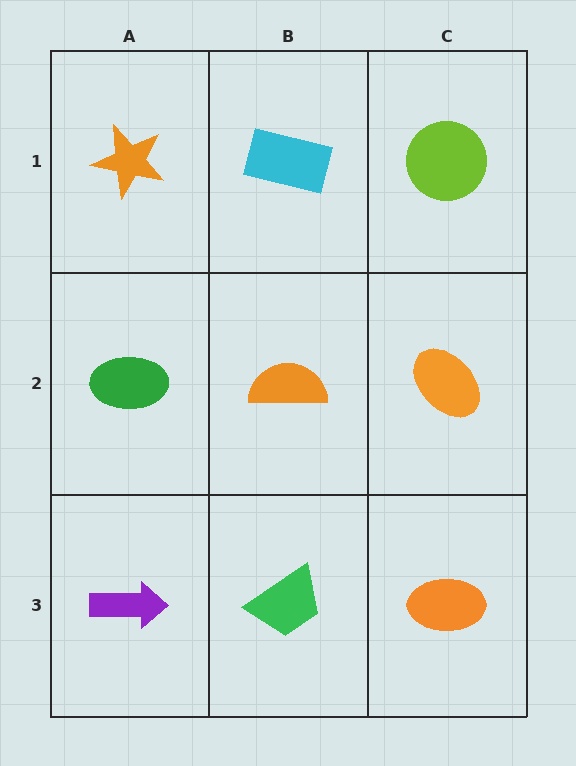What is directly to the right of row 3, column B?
An orange ellipse.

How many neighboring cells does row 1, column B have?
3.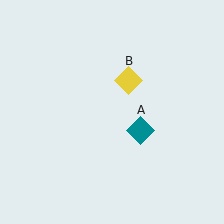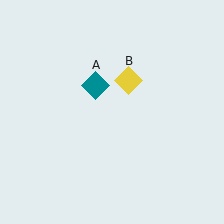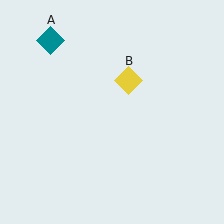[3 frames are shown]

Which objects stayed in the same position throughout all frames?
Yellow diamond (object B) remained stationary.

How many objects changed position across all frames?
1 object changed position: teal diamond (object A).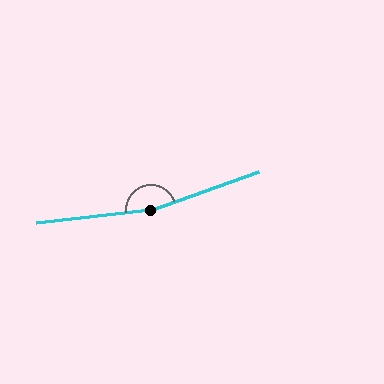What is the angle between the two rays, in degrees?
Approximately 167 degrees.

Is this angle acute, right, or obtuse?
It is obtuse.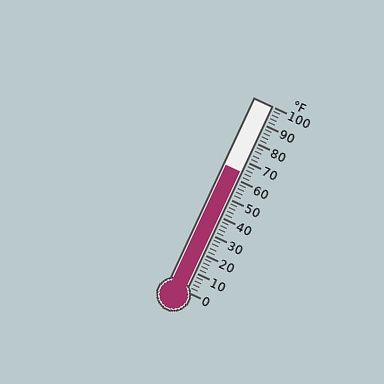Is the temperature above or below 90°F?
The temperature is below 90°F.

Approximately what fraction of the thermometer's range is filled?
The thermometer is filled to approximately 65% of its range.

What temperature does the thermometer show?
The thermometer shows approximately 64°F.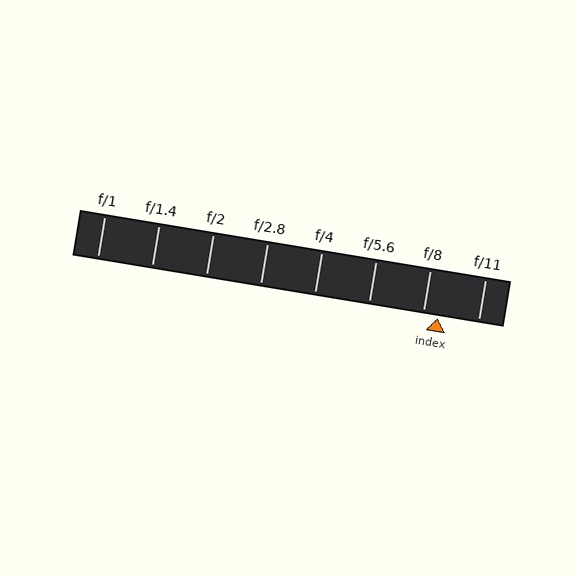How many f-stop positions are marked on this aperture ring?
There are 8 f-stop positions marked.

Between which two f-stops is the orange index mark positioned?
The index mark is between f/8 and f/11.